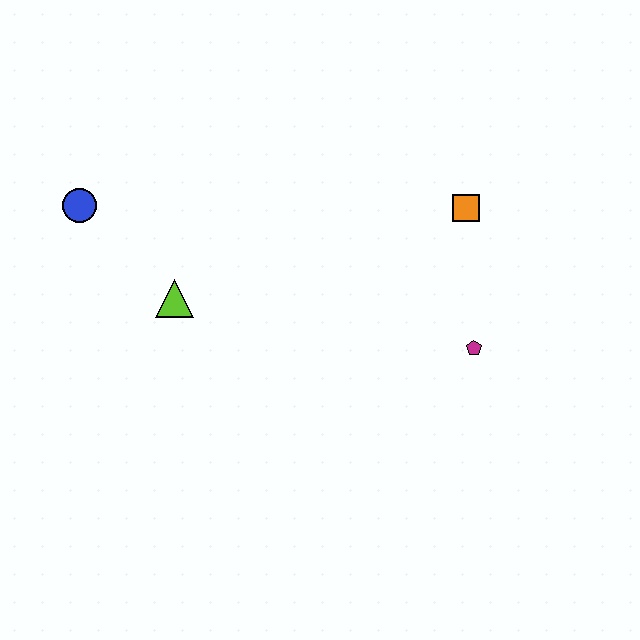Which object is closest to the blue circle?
The lime triangle is closest to the blue circle.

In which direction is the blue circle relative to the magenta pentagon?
The blue circle is to the left of the magenta pentagon.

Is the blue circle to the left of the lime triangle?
Yes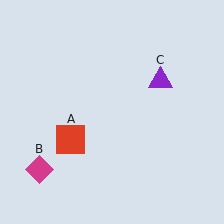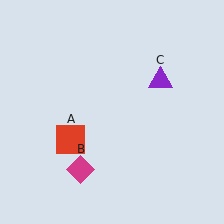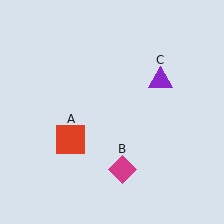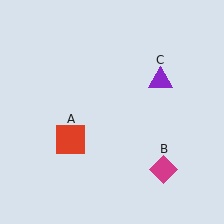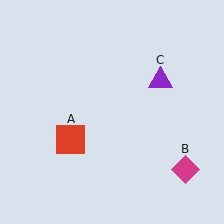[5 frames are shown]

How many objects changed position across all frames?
1 object changed position: magenta diamond (object B).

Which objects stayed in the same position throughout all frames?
Red square (object A) and purple triangle (object C) remained stationary.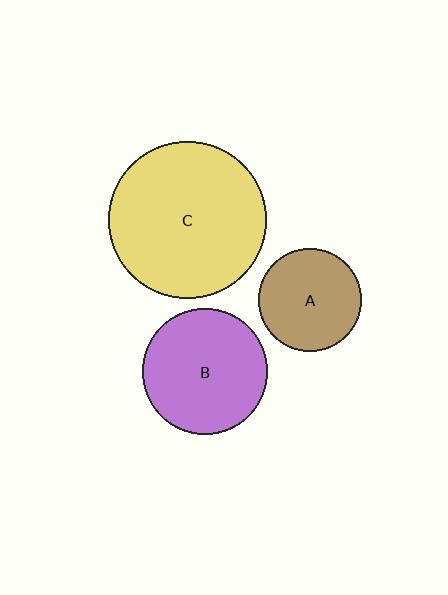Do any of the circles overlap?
No, none of the circles overlap.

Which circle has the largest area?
Circle C (yellow).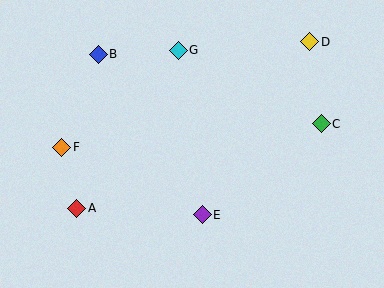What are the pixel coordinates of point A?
Point A is at (77, 208).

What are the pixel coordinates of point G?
Point G is at (178, 50).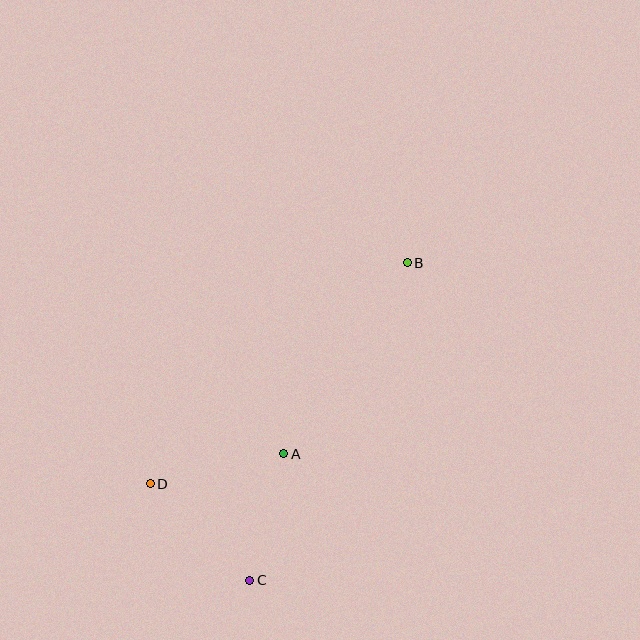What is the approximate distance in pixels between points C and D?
The distance between C and D is approximately 139 pixels.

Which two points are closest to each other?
Points A and C are closest to each other.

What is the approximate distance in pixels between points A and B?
The distance between A and B is approximately 228 pixels.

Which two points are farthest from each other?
Points B and C are farthest from each other.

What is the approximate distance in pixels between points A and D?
The distance between A and D is approximately 137 pixels.